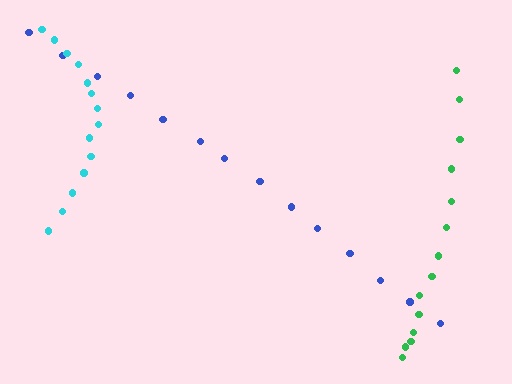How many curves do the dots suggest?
There are 3 distinct paths.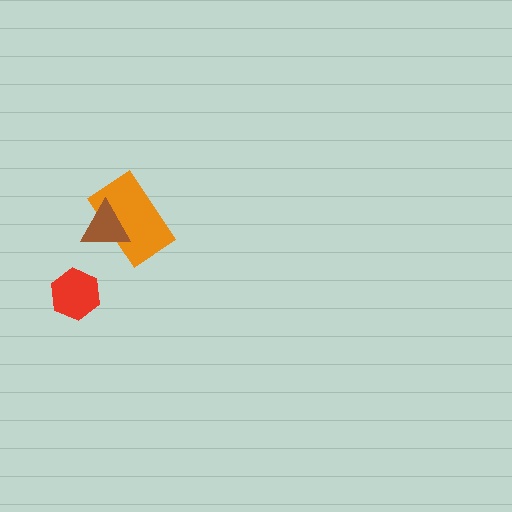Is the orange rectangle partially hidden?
Yes, it is partially covered by another shape.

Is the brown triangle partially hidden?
No, no other shape covers it.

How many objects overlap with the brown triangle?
1 object overlaps with the brown triangle.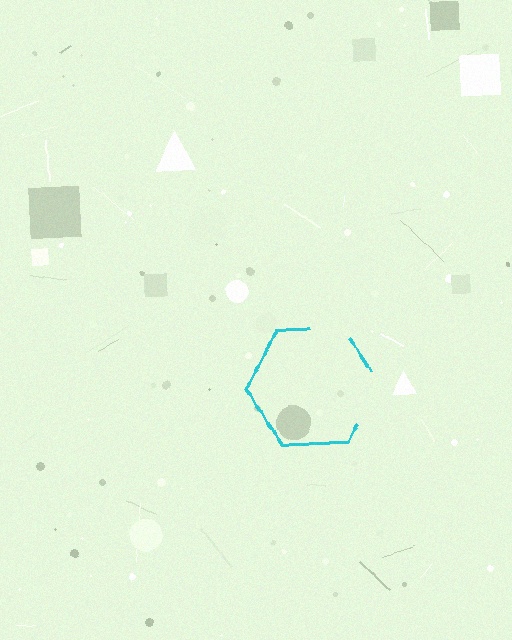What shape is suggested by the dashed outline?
The dashed outline suggests a hexagon.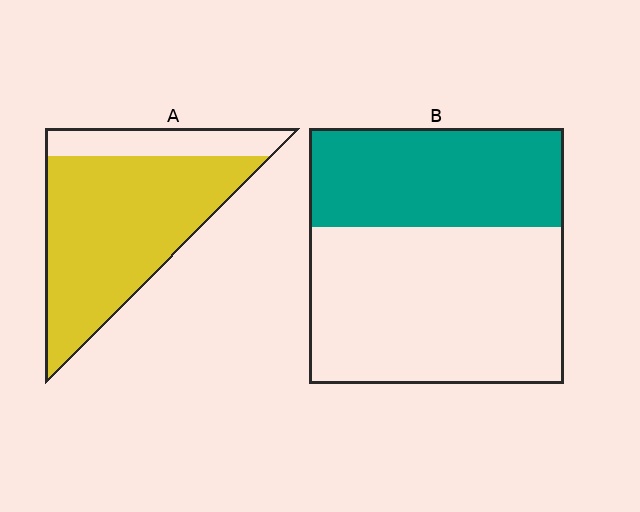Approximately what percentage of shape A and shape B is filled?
A is approximately 80% and B is approximately 40%.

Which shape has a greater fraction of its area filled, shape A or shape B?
Shape A.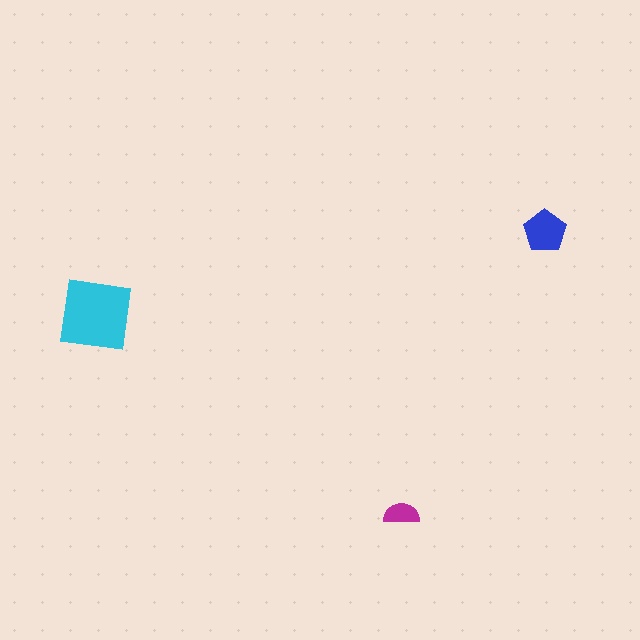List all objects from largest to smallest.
The cyan square, the blue pentagon, the magenta semicircle.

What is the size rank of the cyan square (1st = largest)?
1st.